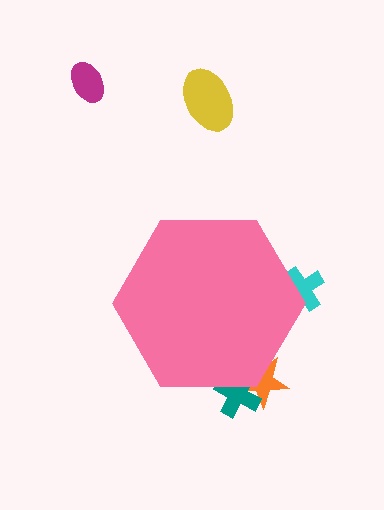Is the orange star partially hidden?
Yes, the orange star is partially hidden behind the pink hexagon.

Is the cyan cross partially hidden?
Yes, the cyan cross is partially hidden behind the pink hexagon.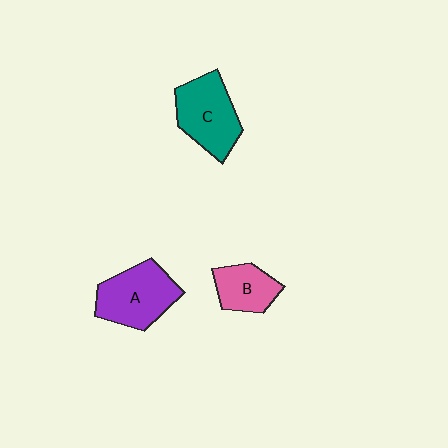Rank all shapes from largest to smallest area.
From largest to smallest: A (purple), C (teal), B (pink).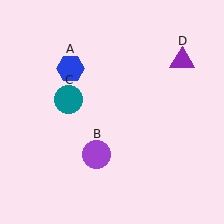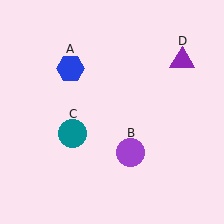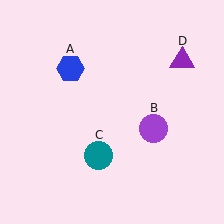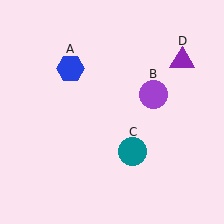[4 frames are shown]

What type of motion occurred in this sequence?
The purple circle (object B), teal circle (object C) rotated counterclockwise around the center of the scene.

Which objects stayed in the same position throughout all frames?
Blue hexagon (object A) and purple triangle (object D) remained stationary.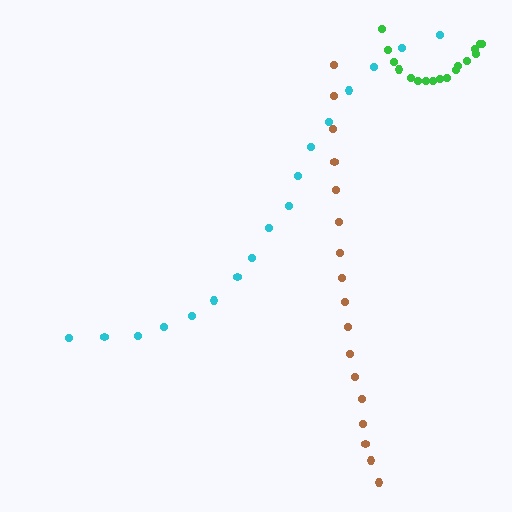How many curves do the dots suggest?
There are 3 distinct paths.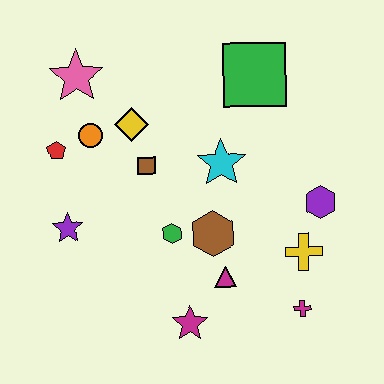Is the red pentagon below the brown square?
No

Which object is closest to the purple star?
The red pentagon is closest to the purple star.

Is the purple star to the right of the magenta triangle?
No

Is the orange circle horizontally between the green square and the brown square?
No